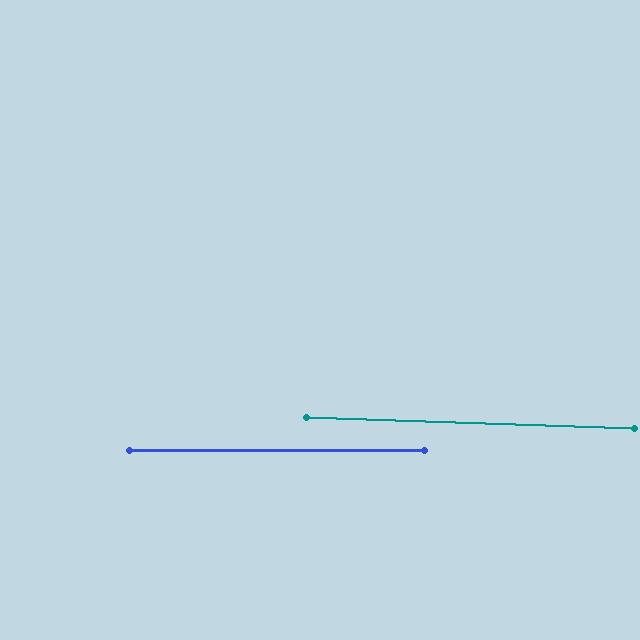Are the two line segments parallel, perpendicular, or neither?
Parallel — their directions differ by only 2.0°.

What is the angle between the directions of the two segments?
Approximately 2 degrees.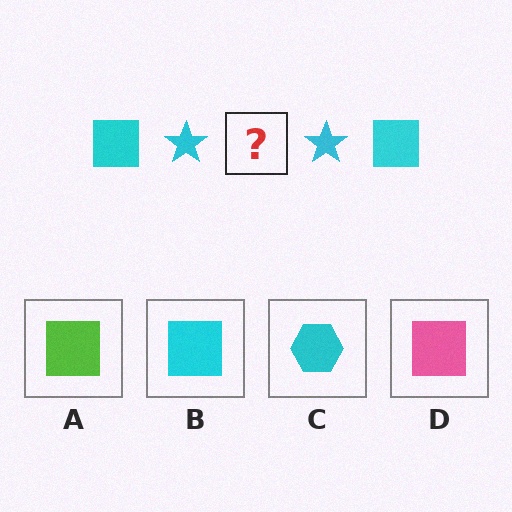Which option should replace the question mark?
Option B.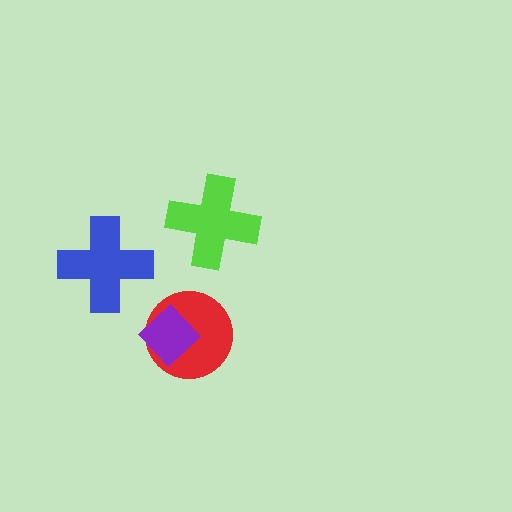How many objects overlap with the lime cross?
0 objects overlap with the lime cross.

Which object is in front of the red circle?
The purple diamond is in front of the red circle.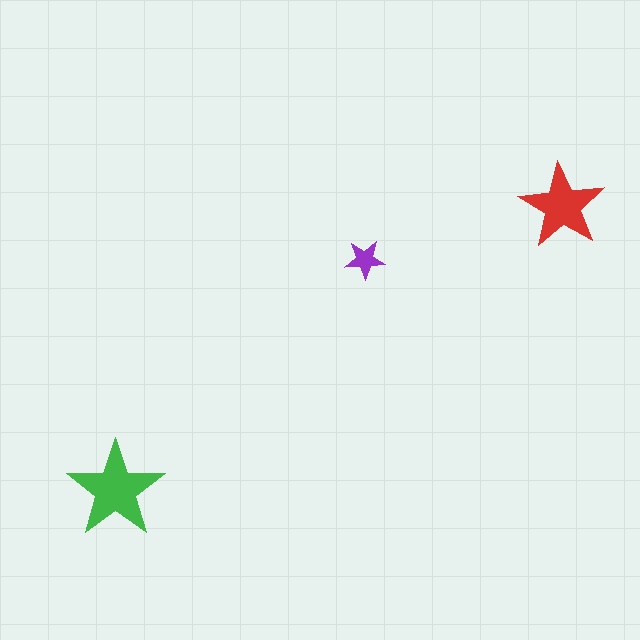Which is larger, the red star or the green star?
The green one.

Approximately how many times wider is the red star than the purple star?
About 2 times wider.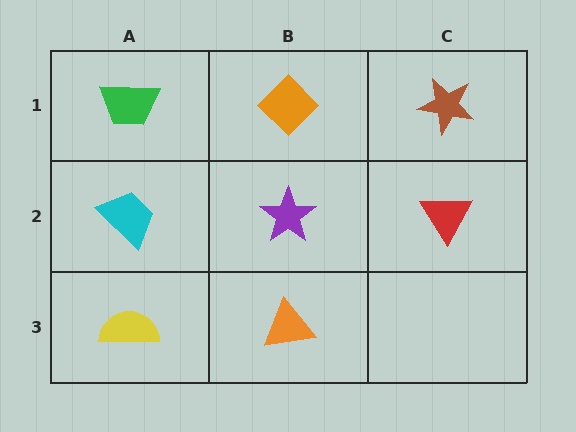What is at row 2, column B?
A purple star.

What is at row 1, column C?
A brown star.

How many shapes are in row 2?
3 shapes.